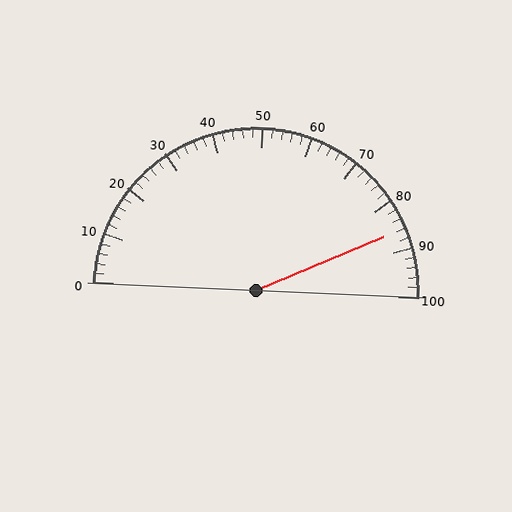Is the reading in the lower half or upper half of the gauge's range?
The reading is in the upper half of the range (0 to 100).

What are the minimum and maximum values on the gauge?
The gauge ranges from 0 to 100.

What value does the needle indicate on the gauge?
The needle indicates approximately 86.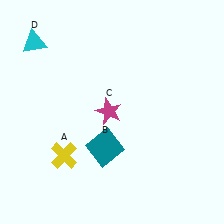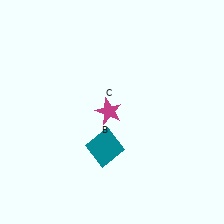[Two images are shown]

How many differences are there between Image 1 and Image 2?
There are 2 differences between the two images.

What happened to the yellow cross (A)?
The yellow cross (A) was removed in Image 2. It was in the bottom-left area of Image 1.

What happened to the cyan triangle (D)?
The cyan triangle (D) was removed in Image 2. It was in the top-left area of Image 1.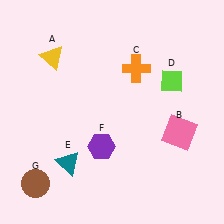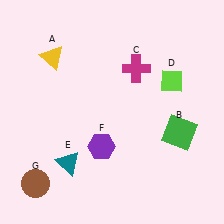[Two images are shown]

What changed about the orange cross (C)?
In Image 1, C is orange. In Image 2, it changed to magenta.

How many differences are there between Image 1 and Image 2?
There are 2 differences between the two images.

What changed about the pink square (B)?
In Image 1, B is pink. In Image 2, it changed to green.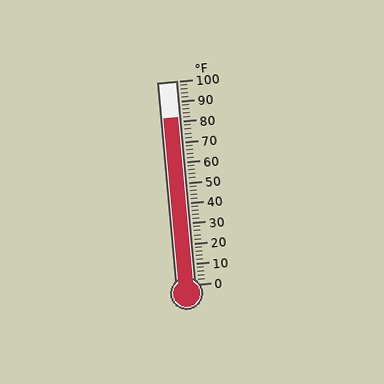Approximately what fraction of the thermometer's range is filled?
The thermometer is filled to approximately 80% of its range.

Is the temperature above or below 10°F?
The temperature is above 10°F.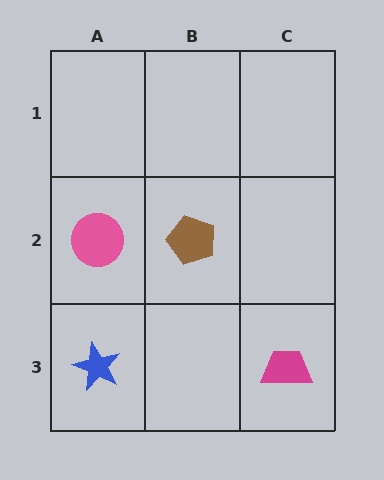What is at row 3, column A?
A blue star.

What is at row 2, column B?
A brown pentagon.